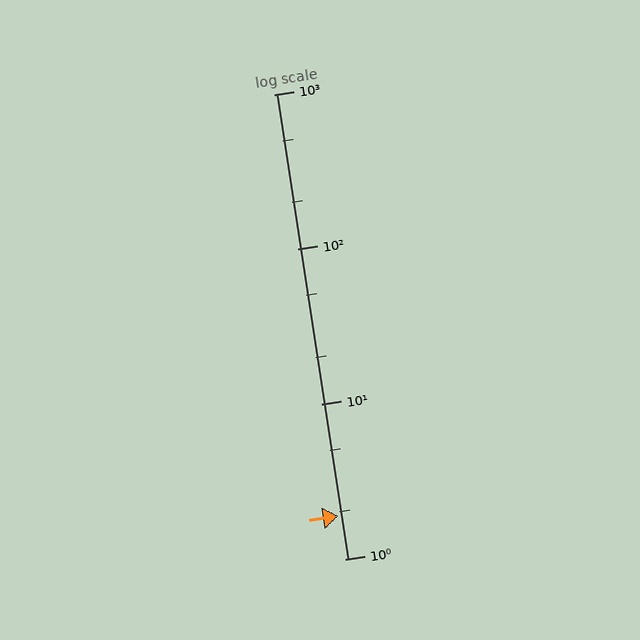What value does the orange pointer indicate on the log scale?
The pointer indicates approximately 1.9.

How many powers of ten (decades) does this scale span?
The scale spans 3 decades, from 1 to 1000.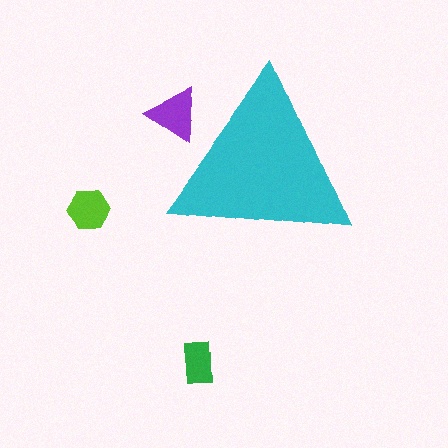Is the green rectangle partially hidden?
No, the green rectangle is fully visible.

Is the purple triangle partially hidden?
Yes, the purple triangle is partially hidden behind the cyan triangle.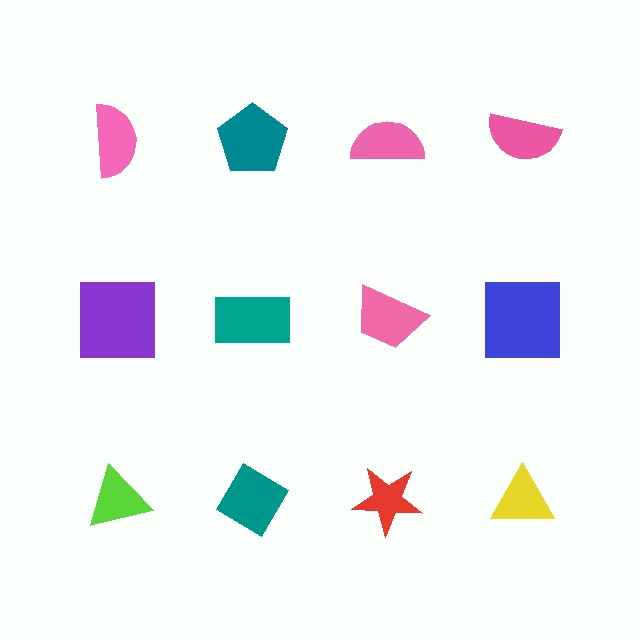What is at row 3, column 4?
A yellow triangle.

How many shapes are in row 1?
4 shapes.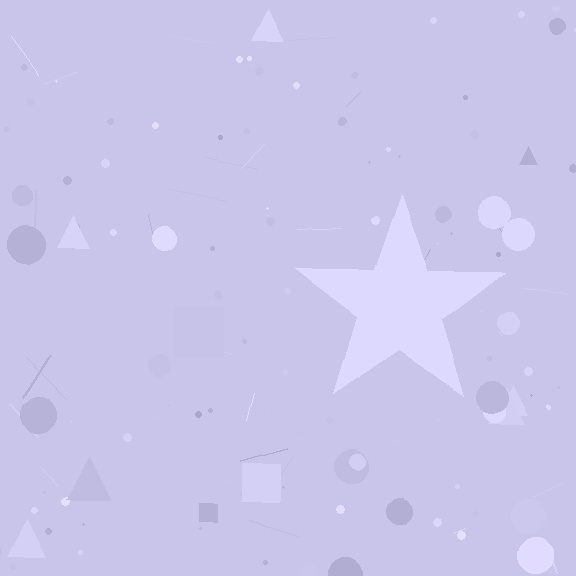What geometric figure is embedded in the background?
A star is embedded in the background.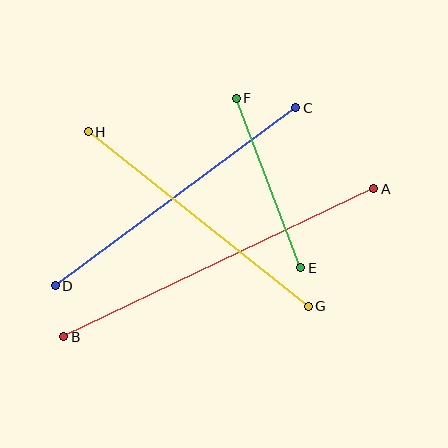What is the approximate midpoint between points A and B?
The midpoint is at approximately (219, 263) pixels.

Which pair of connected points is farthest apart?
Points A and B are farthest apart.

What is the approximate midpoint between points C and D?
The midpoint is at approximately (176, 197) pixels.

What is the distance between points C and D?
The distance is approximately 299 pixels.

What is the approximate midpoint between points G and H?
The midpoint is at approximately (198, 219) pixels.